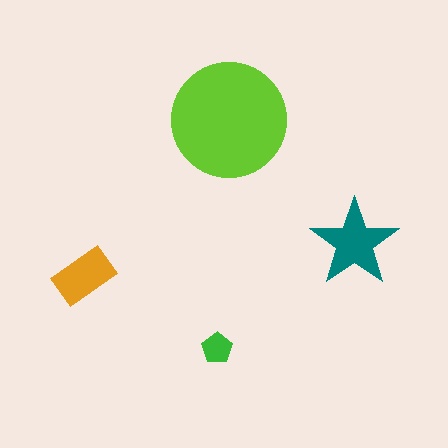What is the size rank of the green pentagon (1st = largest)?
4th.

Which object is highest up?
The lime circle is topmost.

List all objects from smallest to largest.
The green pentagon, the orange rectangle, the teal star, the lime circle.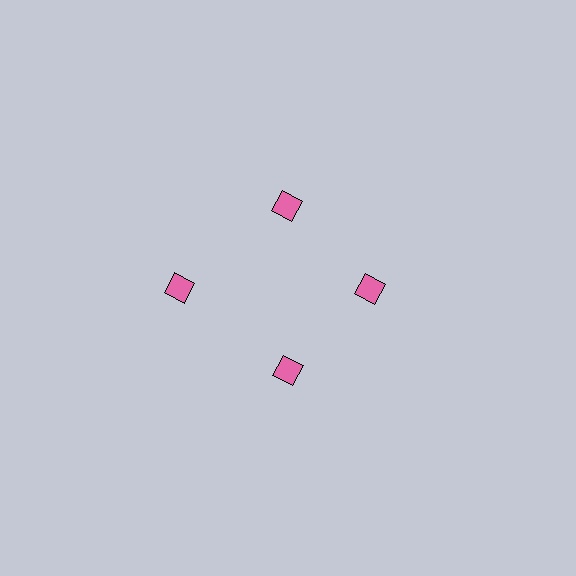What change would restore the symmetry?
The symmetry would be restored by moving it inward, back onto the ring so that all 4 diamonds sit at equal angles and equal distance from the center.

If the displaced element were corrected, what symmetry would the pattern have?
It would have 4-fold rotational symmetry — the pattern would map onto itself every 90 degrees.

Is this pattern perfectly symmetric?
No. The 4 pink diamonds are arranged in a ring, but one element near the 9 o'clock position is pushed outward from the center, breaking the 4-fold rotational symmetry.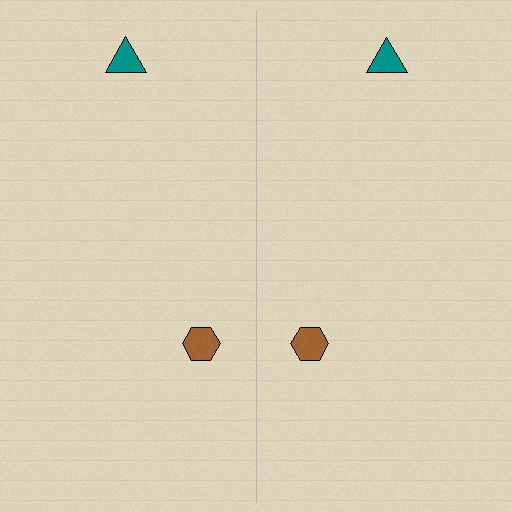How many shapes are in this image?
There are 4 shapes in this image.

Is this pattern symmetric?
Yes, this pattern has bilateral (reflection) symmetry.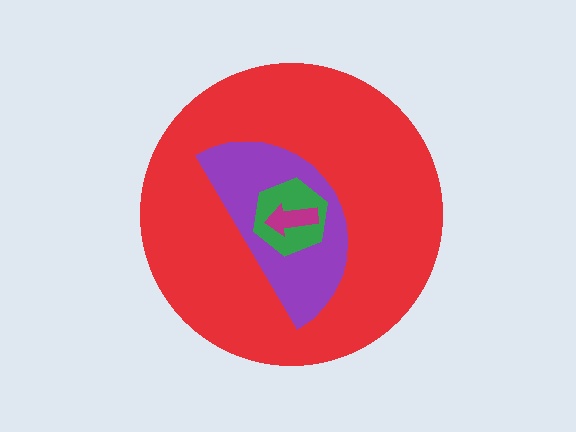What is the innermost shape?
The magenta arrow.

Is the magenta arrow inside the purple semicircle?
Yes.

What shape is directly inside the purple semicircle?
The green hexagon.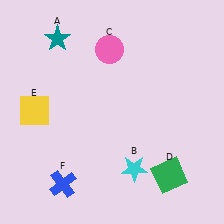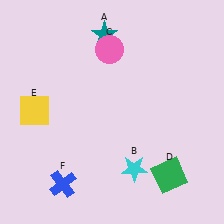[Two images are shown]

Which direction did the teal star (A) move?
The teal star (A) moved right.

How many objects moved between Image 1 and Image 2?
1 object moved between the two images.